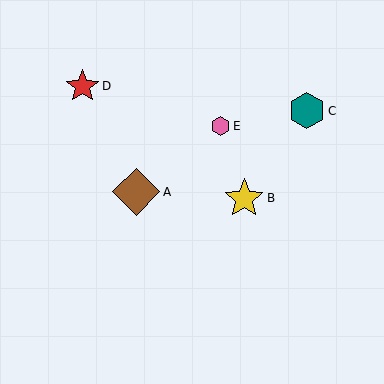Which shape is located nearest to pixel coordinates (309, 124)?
The teal hexagon (labeled C) at (307, 111) is nearest to that location.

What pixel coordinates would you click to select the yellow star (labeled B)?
Click at (244, 198) to select the yellow star B.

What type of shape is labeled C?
Shape C is a teal hexagon.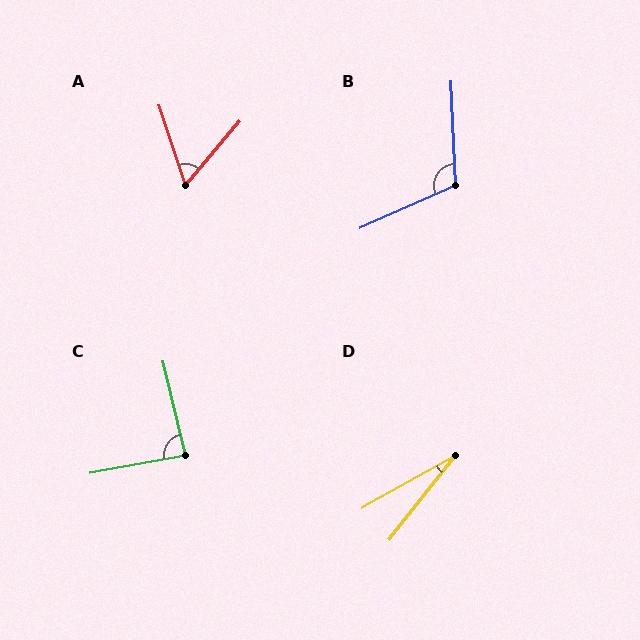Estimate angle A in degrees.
Approximately 58 degrees.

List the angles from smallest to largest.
D (22°), A (58°), C (87°), B (111°).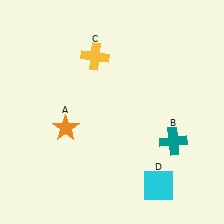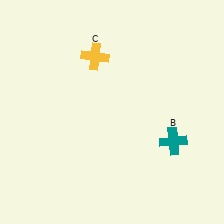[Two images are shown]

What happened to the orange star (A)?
The orange star (A) was removed in Image 2. It was in the bottom-left area of Image 1.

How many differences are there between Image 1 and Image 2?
There are 2 differences between the two images.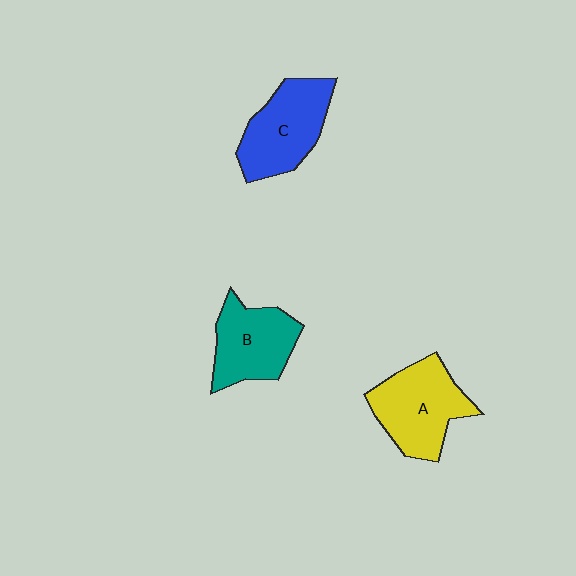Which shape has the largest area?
Shape A (yellow).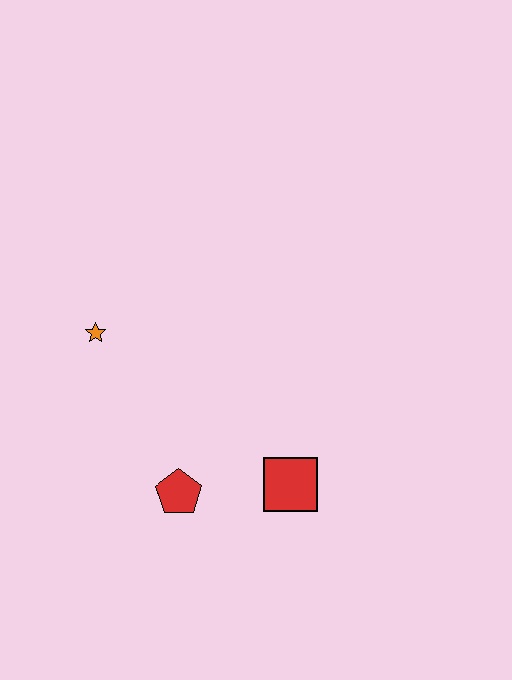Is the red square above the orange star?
No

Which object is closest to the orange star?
The red pentagon is closest to the orange star.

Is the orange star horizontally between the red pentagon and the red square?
No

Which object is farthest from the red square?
The orange star is farthest from the red square.